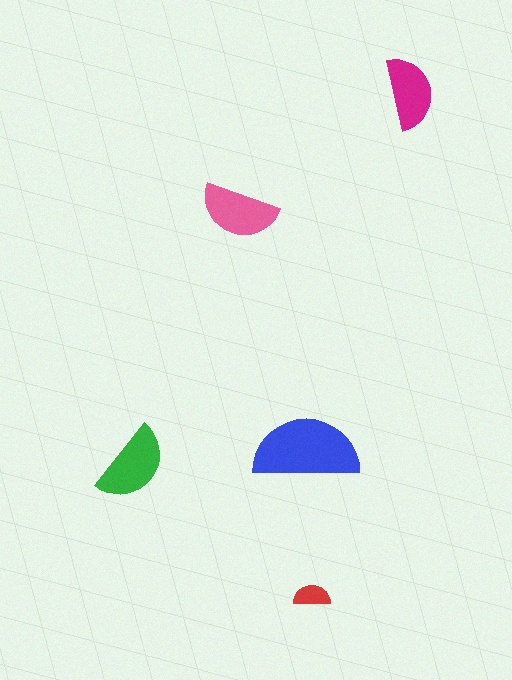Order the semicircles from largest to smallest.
the blue one, the green one, the pink one, the magenta one, the red one.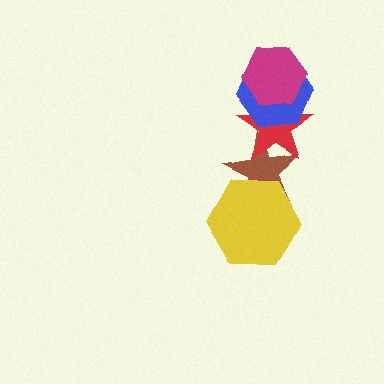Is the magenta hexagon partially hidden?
No, no other shape covers it.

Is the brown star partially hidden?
Yes, it is partially covered by another shape.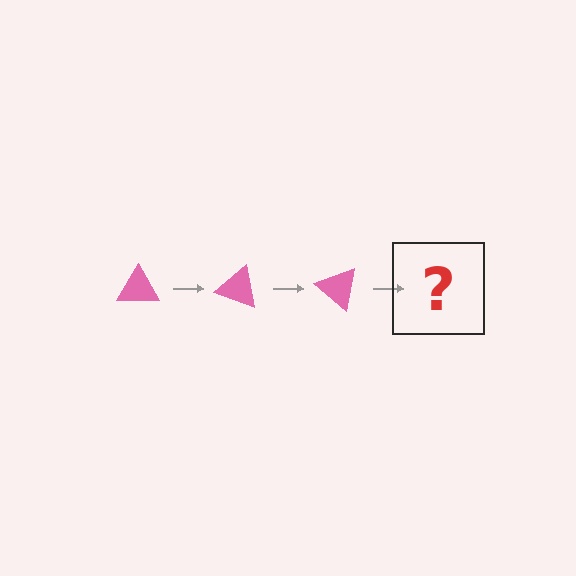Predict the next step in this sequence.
The next step is a pink triangle rotated 60 degrees.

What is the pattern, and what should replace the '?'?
The pattern is that the triangle rotates 20 degrees each step. The '?' should be a pink triangle rotated 60 degrees.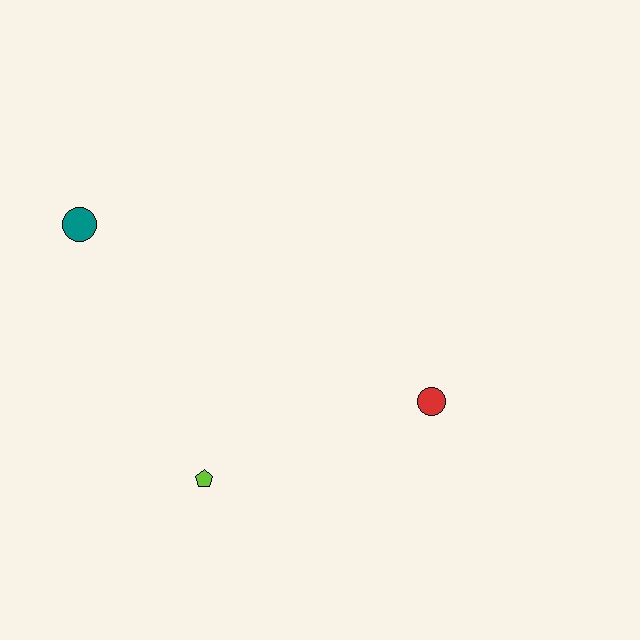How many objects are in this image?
There are 3 objects.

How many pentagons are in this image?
There is 1 pentagon.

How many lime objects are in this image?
There is 1 lime object.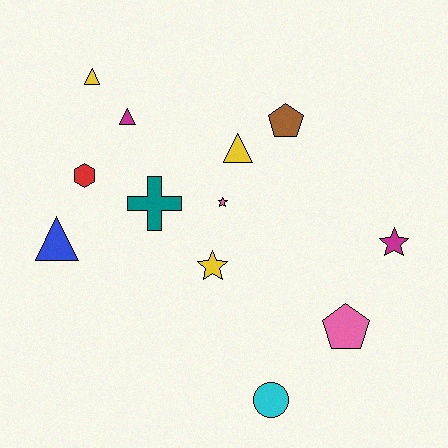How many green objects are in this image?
There are no green objects.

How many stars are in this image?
There are 3 stars.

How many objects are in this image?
There are 12 objects.